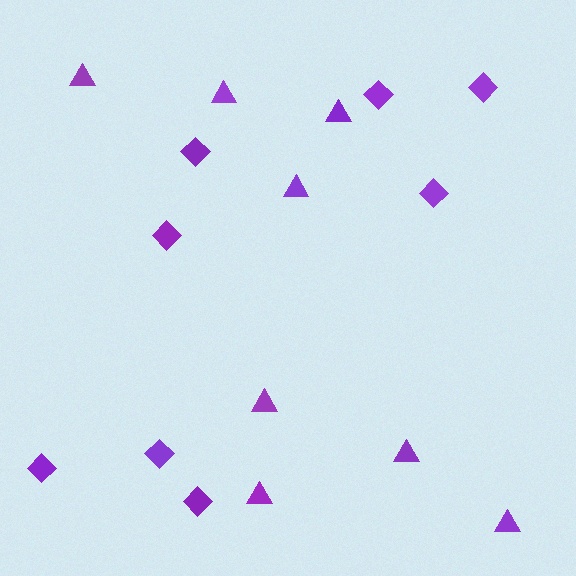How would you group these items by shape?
There are 2 groups: one group of diamonds (8) and one group of triangles (8).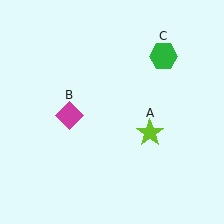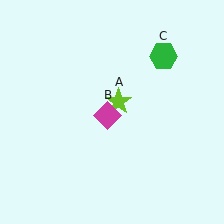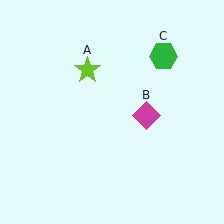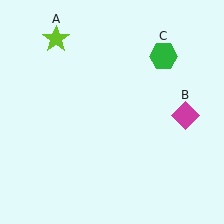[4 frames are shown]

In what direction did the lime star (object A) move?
The lime star (object A) moved up and to the left.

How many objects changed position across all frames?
2 objects changed position: lime star (object A), magenta diamond (object B).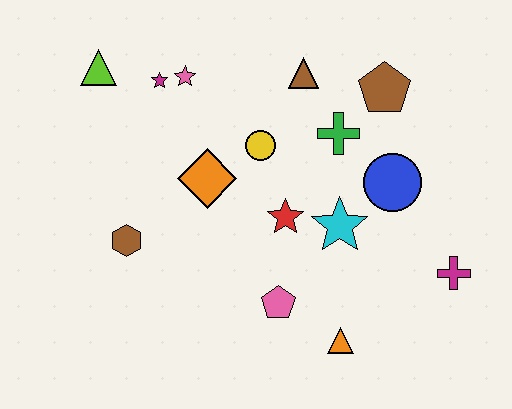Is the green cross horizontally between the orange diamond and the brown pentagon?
Yes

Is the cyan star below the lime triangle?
Yes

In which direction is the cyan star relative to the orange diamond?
The cyan star is to the right of the orange diamond.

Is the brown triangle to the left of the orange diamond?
No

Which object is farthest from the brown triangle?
The orange triangle is farthest from the brown triangle.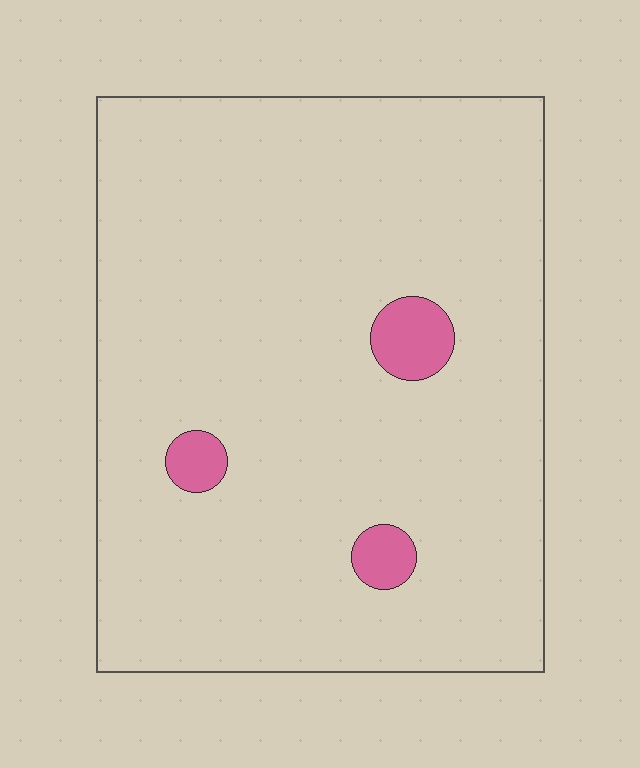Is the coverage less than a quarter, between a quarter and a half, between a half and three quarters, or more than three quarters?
Less than a quarter.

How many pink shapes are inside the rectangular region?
3.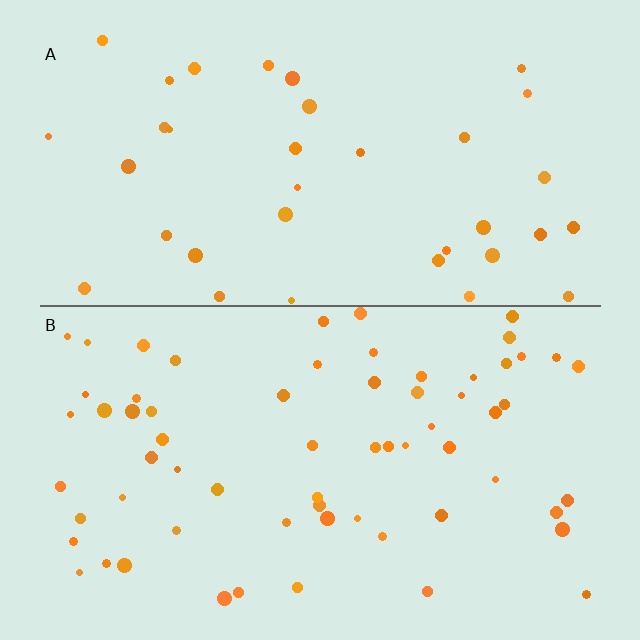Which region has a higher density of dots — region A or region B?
B (the bottom).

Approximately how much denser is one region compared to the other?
Approximately 1.8× — region B over region A.